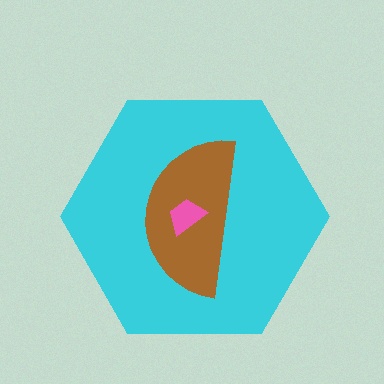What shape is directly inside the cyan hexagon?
The brown semicircle.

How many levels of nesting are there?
3.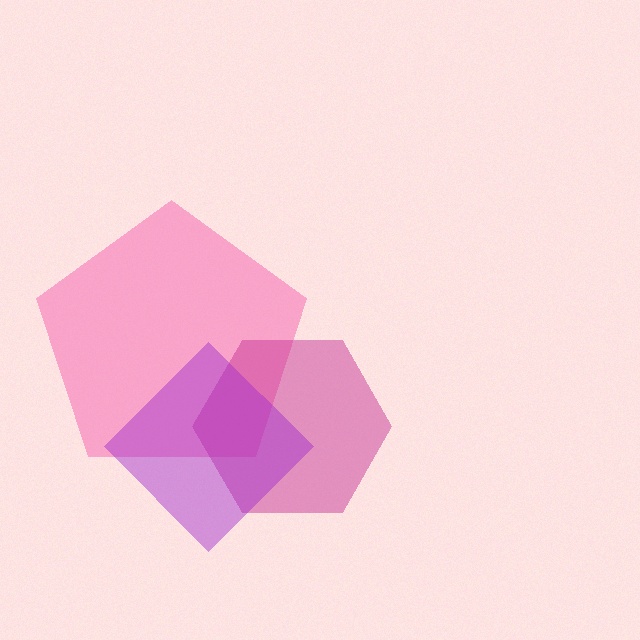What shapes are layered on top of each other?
The layered shapes are: a pink pentagon, a magenta hexagon, a purple diamond.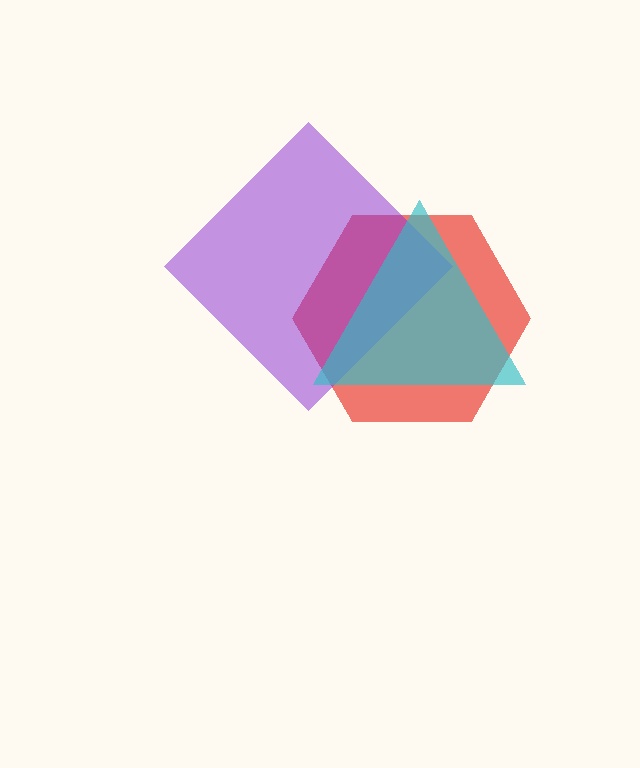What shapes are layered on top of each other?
The layered shapes are: a red hexagon, a purple diamond, a cyan triangle.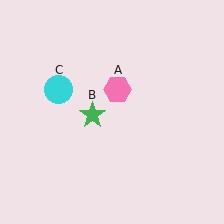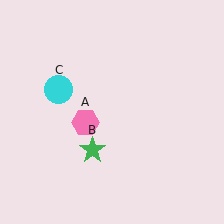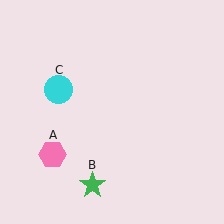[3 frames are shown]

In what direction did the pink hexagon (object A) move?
The pink hexagon (object A) moved down and to the left.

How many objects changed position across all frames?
2 objects changed position: pink hexagon (object A), green star (object B).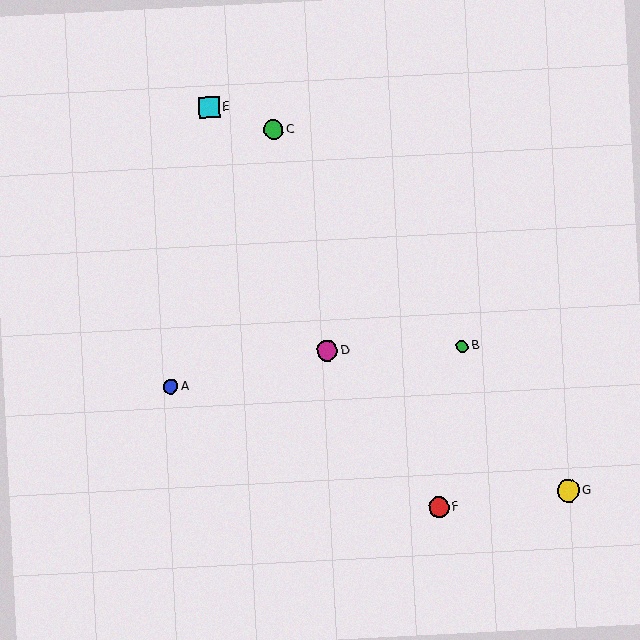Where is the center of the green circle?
The center of the green circle is at (462, 346).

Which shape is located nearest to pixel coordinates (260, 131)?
The green circle (labeled C) at (273, 130) is nearest to that location.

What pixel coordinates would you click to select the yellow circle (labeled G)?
Click at (568, 491) to select the yellow circle G.